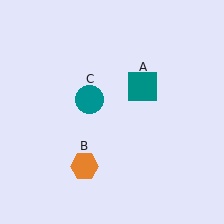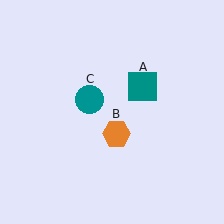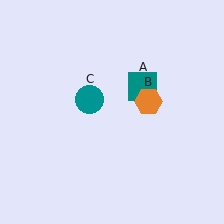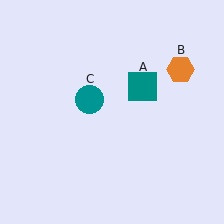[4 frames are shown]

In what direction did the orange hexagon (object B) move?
The orange hexagon (object B) moved up and to the right.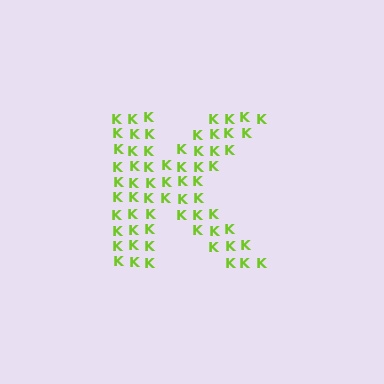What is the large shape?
The large shape is the letter K.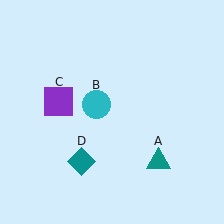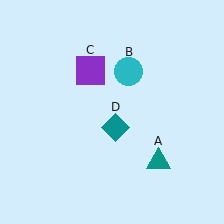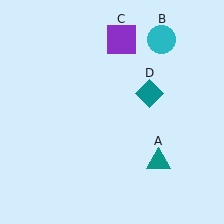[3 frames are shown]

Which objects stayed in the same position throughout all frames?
Teal triangle (object A) remained stationary.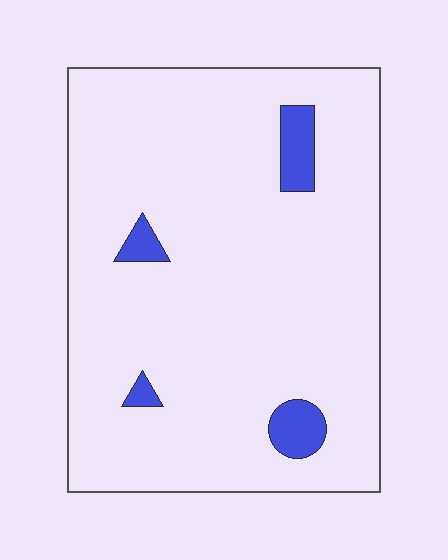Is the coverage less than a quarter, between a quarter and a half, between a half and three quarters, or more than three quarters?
Less than a quarter.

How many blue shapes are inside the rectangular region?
4.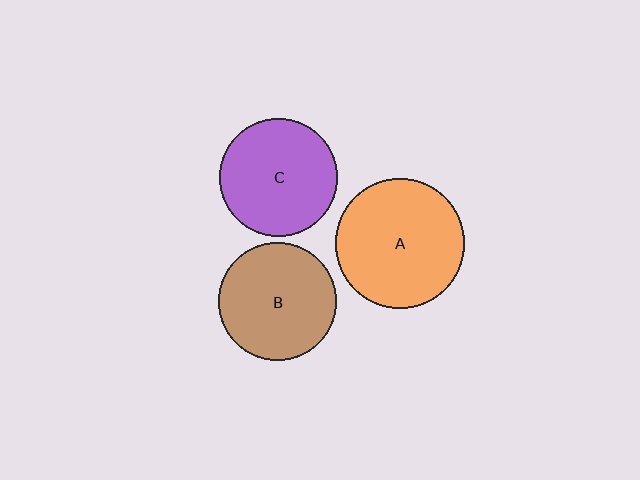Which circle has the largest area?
Circle A (orange).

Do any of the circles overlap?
No, none of the circles overlap.